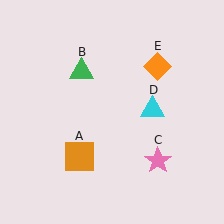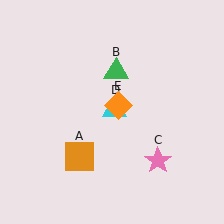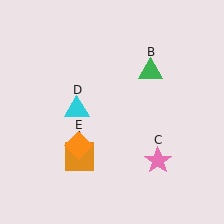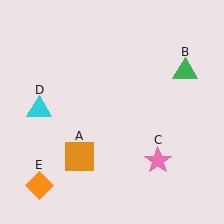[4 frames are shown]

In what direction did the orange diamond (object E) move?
The orange diamond (object E) moved down and to the left.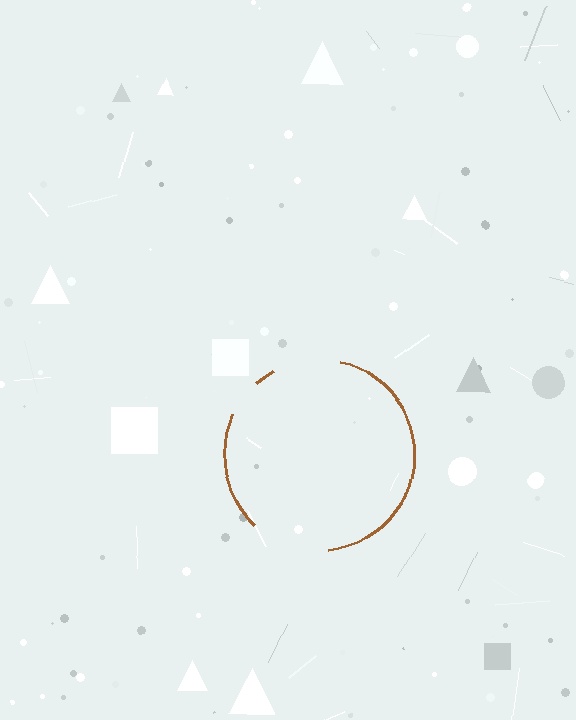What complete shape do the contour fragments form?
The contour fragments form a circle.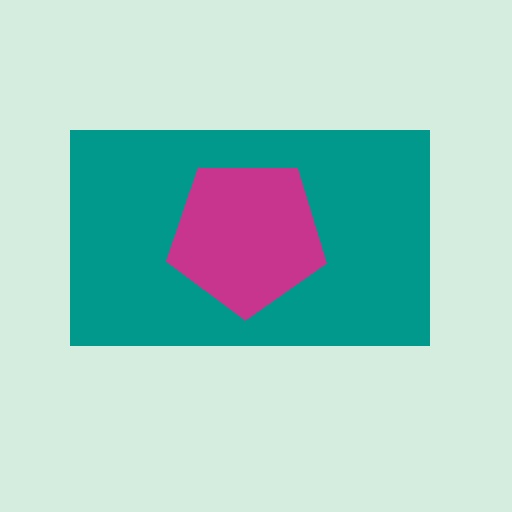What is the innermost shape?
The magenta pentagon.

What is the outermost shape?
The teal rectangle.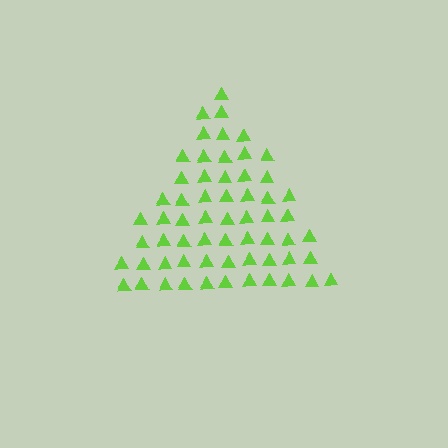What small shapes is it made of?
It is made of small triangles.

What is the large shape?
The large shape is a triangle.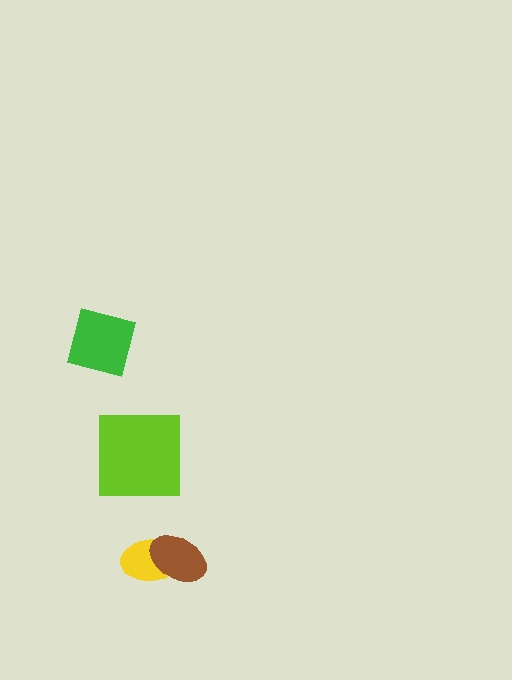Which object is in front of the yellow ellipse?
The brown ellipse is in front of the yellow ellipse.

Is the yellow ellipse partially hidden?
Yes, it is partially covered by another shape.